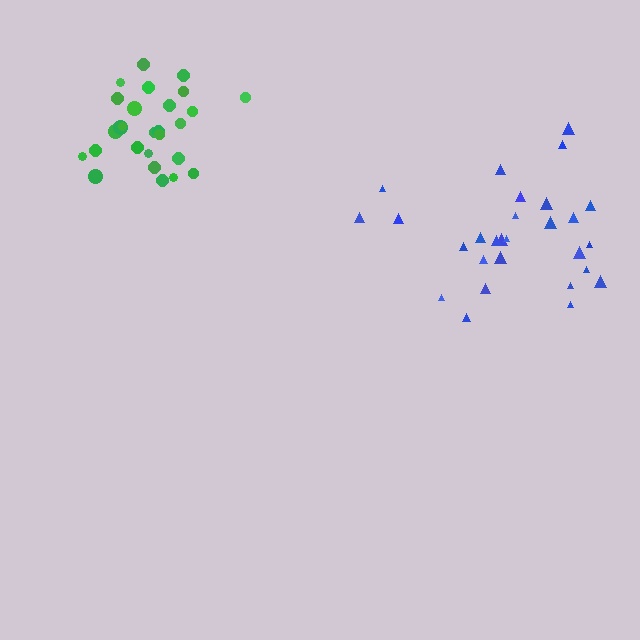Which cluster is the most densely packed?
Green.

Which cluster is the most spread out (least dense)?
Blue.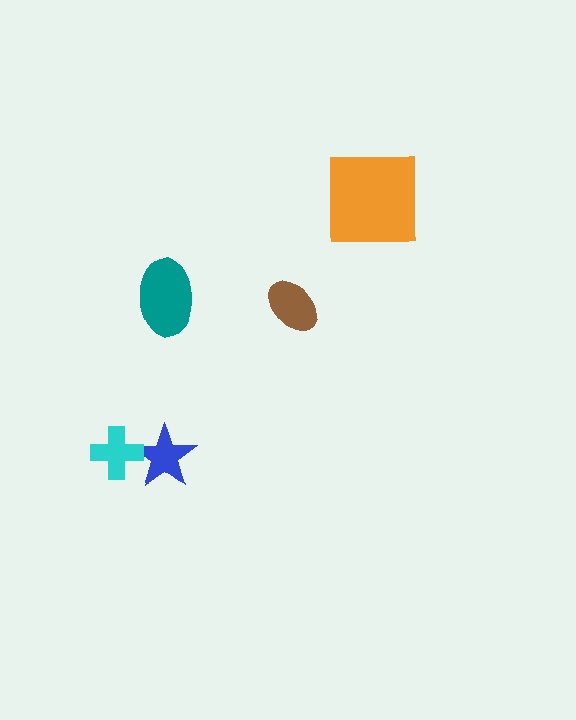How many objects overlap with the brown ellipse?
0 objects overlap with the brown ellipse.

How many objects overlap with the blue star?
1 object overlaps with the blue star.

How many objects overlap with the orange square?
0 objects overlap with the orange square.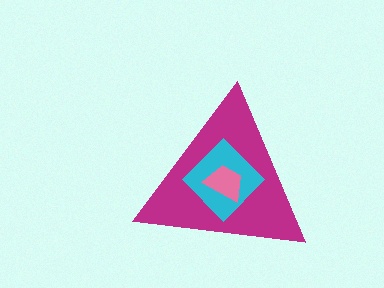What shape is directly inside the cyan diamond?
The pink trapezoid.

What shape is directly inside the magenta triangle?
The cyan diamond.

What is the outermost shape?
The magenta triangle.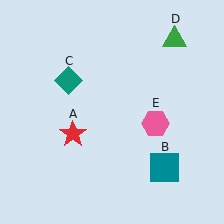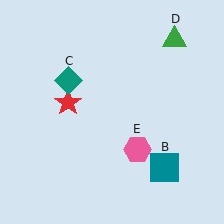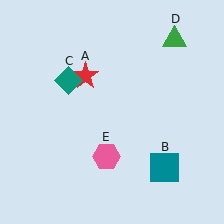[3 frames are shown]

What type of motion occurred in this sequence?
The red star (object A), pink hexagon (object E) rotated clockwise around the center of the scene.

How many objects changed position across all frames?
2 objects changed position: red star (object A), pink hexagon (object E).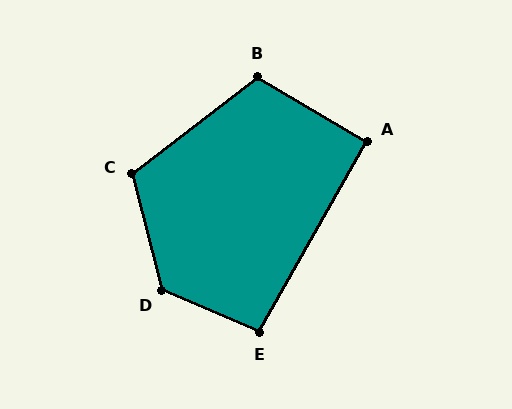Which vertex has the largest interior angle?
D, at approximately 127 degrees.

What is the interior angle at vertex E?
Approximately 96 degrees (obtuse).